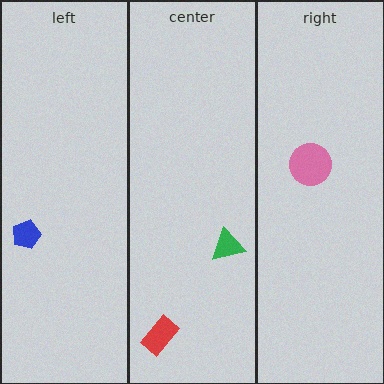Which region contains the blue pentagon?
The left region.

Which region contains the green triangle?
The center region.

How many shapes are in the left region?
1.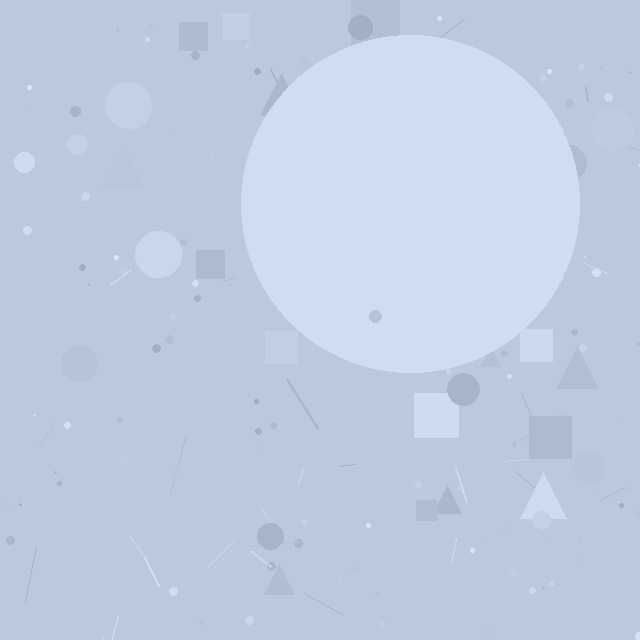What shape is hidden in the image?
A circle is hidden in the image.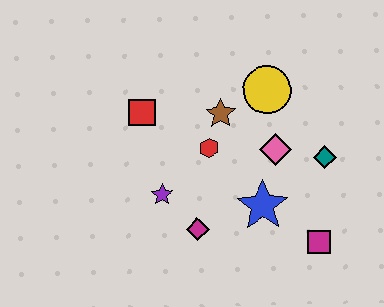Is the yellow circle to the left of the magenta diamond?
No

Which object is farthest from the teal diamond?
The red square is farthest from the teal diamond.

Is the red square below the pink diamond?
No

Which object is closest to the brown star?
The red hexagon is closest to the brown star.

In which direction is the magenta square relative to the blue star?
The magenta square is to the right of the blue star.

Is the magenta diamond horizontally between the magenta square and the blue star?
No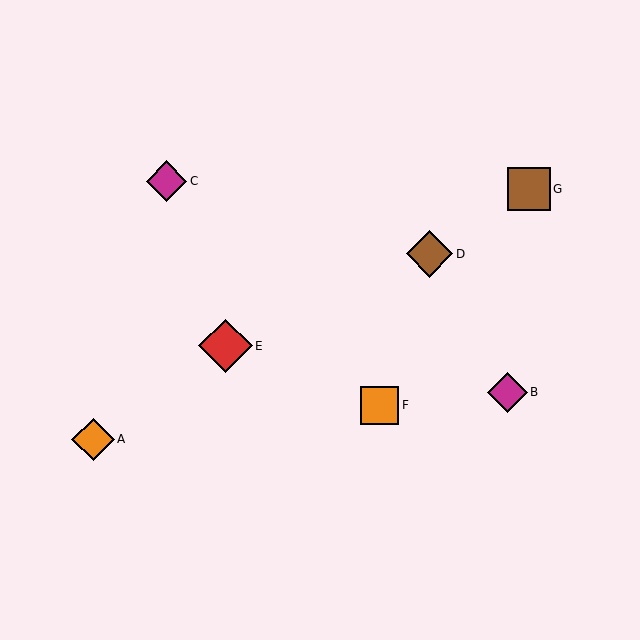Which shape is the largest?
The red diamond (labeled E) is the largest.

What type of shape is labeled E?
Shape E is a red diamond.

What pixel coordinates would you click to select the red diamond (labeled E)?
Click at (226, 346) to select the red diamond E.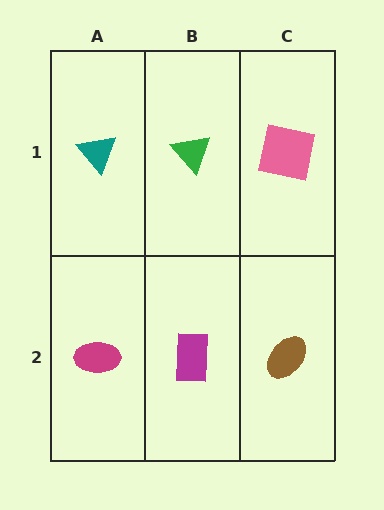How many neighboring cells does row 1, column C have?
2.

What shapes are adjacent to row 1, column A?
A magenta ellipse (row 2, column A), a green triangle (row 1, column B).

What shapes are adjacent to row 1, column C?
A brown ellipse (row 2, column C), a green triangle (row 1, column B).